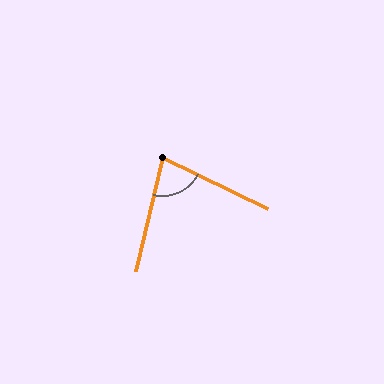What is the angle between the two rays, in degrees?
Approximately 77 degrees.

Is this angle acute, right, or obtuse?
It is acute.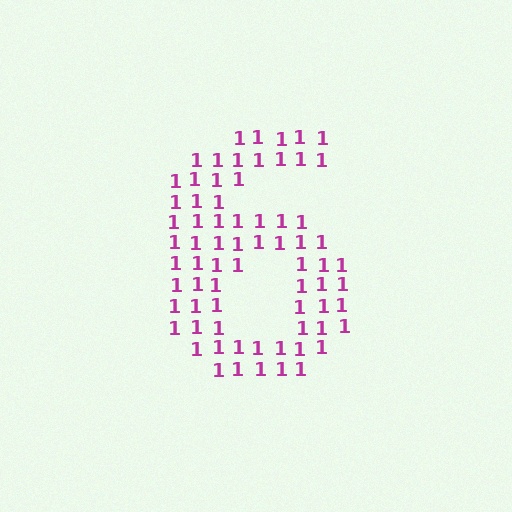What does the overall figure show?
The overall figure shows the digit 6.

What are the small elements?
The small elements are digit 1's.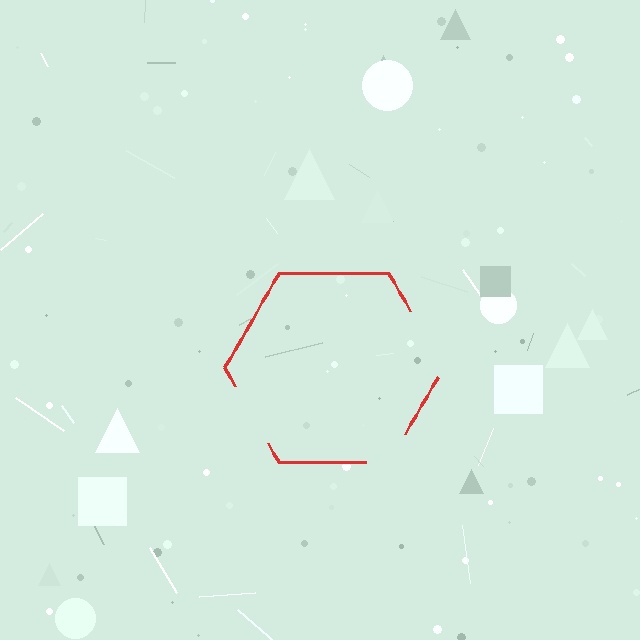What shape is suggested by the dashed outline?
The dashed outline suggests a hexagon.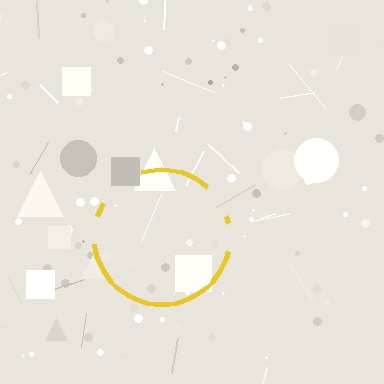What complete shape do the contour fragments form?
The contour fragments form a circle.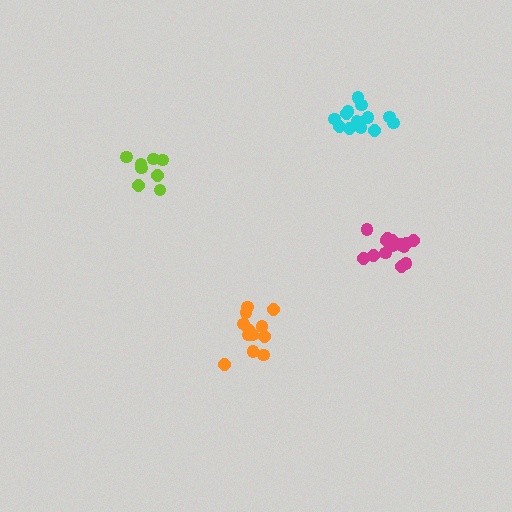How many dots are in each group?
Group 1: 8 dots, Group 2: 13 dots, Group 3: 14 dots, Group 4: 14 dots (49 total).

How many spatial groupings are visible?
There are 4 spatial groupings.